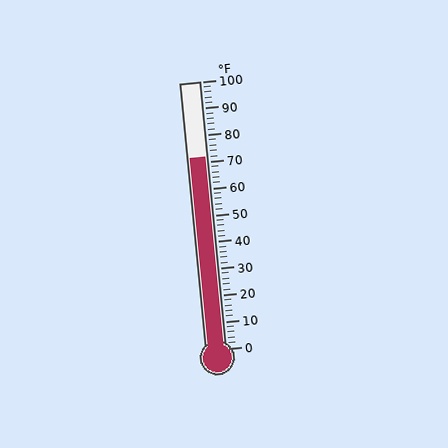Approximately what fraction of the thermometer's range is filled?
The thermometer is filled to approximately 70% of its range.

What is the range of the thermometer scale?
The thermometer scale ranges from 0°F to 100°F.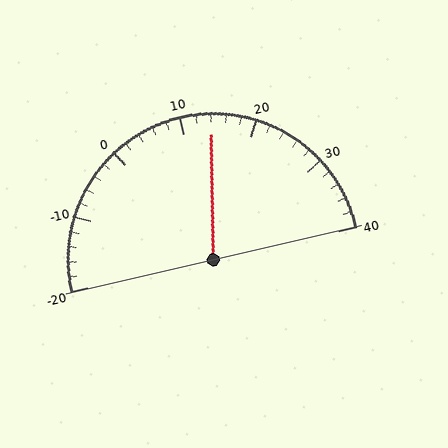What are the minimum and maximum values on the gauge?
The gauge ranges from -20 to 40.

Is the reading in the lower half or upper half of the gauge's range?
The reading is in the upper half of the range (-20 to 40).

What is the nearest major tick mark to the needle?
The nearest major tick mark is 10.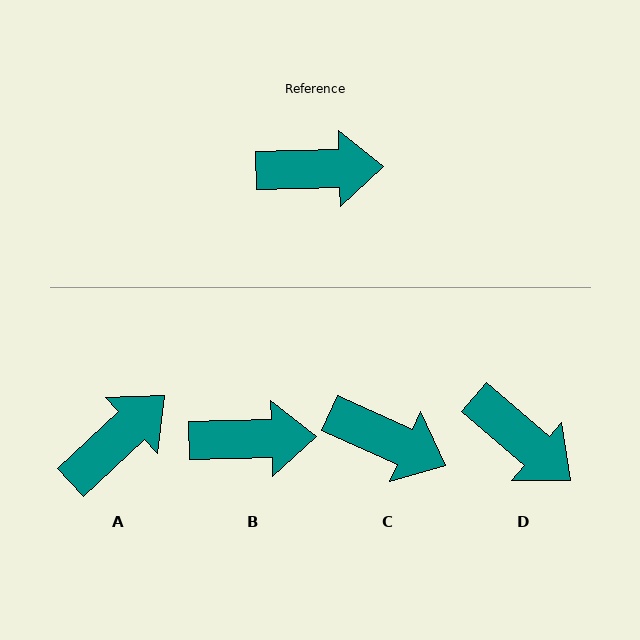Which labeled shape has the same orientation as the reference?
B.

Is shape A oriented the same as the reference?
No, it is off by about 41 degrees.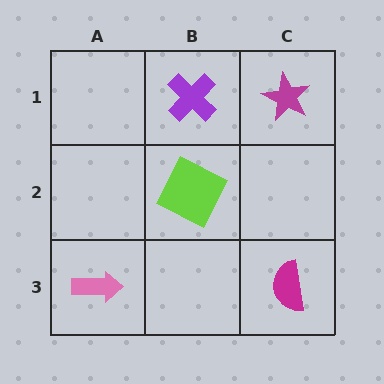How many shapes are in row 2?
1 shape.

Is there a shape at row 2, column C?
No, that cell is empty.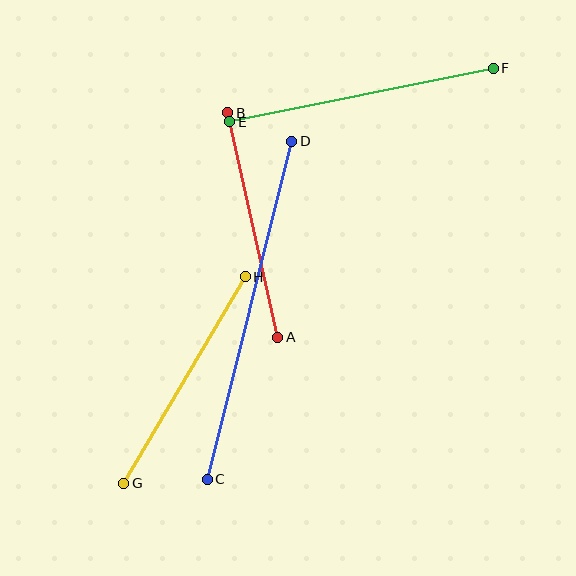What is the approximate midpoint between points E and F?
The midpoint is at approximately (362, 95) pixels.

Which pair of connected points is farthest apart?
Points C and D are farthest apart.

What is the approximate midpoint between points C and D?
The midpoint is at approximately (250, 310) pixels.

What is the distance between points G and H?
The distance is approximately 240 pixels.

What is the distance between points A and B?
The distance is approximately 230 pixels.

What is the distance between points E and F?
The distance is approximately 269 pixels.